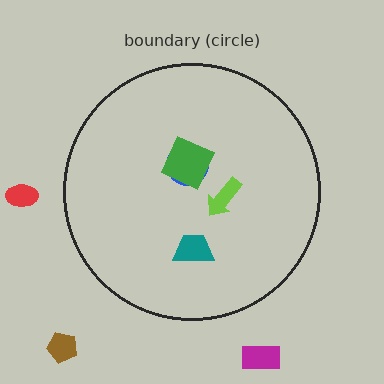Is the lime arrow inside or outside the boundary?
Inside.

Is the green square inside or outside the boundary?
Inside.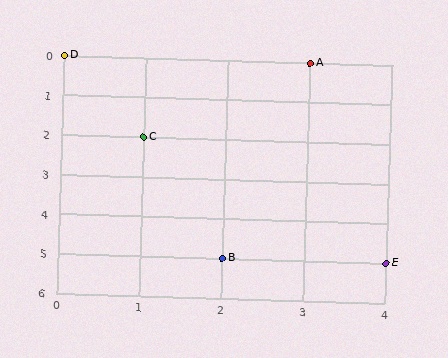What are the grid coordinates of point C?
Point C is at grid coordinates (1, 2).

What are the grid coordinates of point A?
Point A is at grid coordinates (3, 0).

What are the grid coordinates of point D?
Point D is at grid coordinates (0, 0).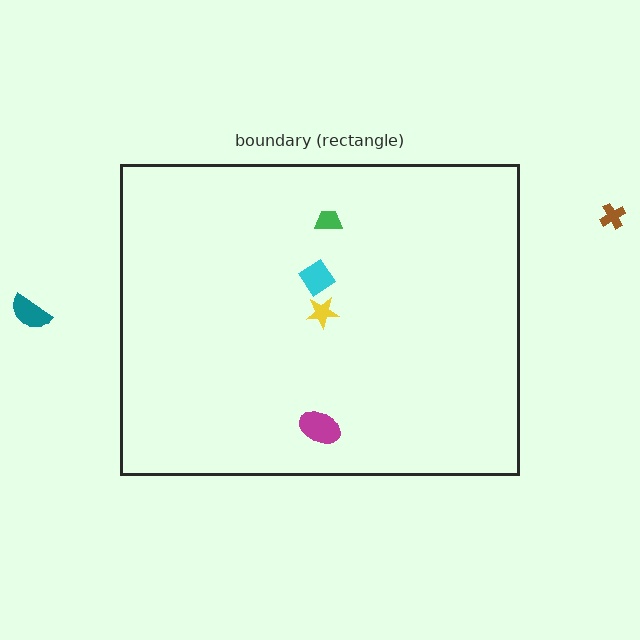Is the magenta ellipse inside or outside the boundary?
Inside.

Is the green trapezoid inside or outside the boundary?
Inside.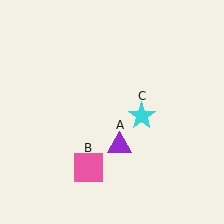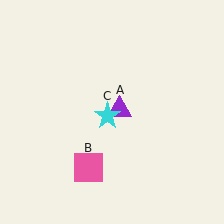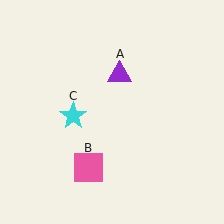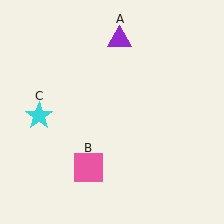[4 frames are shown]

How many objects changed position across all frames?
2 objects changed position: purple triangle (object A), cyan star (object C).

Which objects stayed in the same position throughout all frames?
Pink square (object B) remained stationary.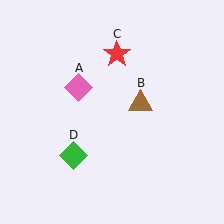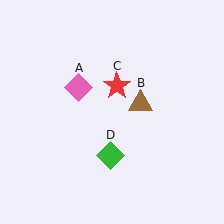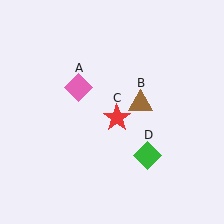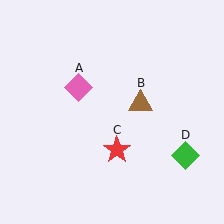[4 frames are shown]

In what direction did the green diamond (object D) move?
The green diamond (object D) moved right.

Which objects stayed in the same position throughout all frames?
Pink diamond (object A) and brown triangle (object B) remained stationary.